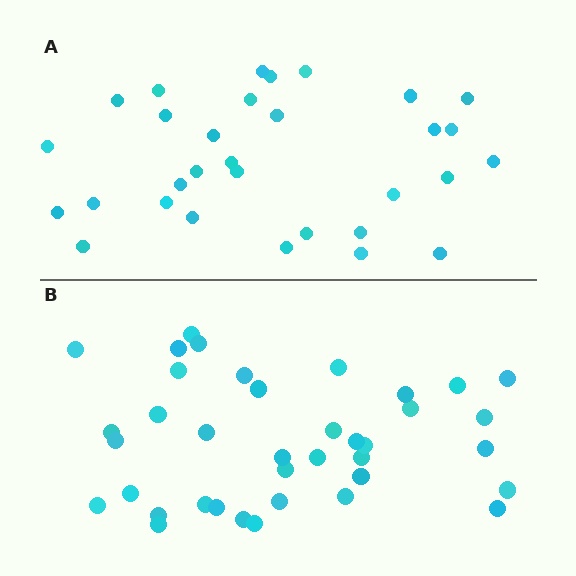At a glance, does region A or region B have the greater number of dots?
Region B (the bottom region) has more dots.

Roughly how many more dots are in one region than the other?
Region B has roughly 8 or so more dots than region A.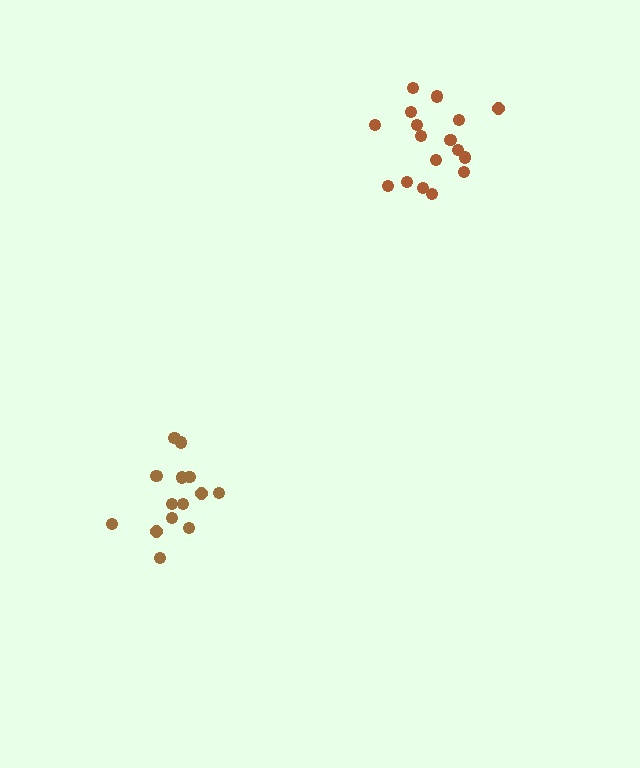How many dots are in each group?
Group 1: 14 dots, Group 2: 17 dots (31 total).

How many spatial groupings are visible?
There are 2 spatial groupings.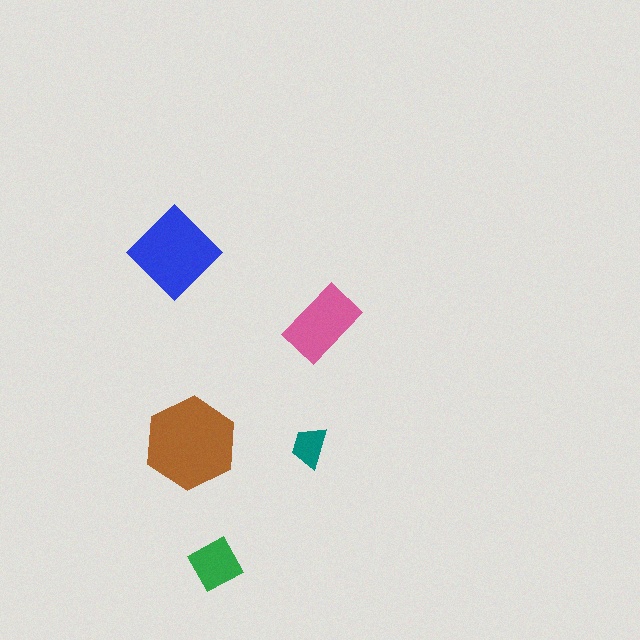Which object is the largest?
The brown hexagon.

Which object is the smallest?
The teal trapezoid.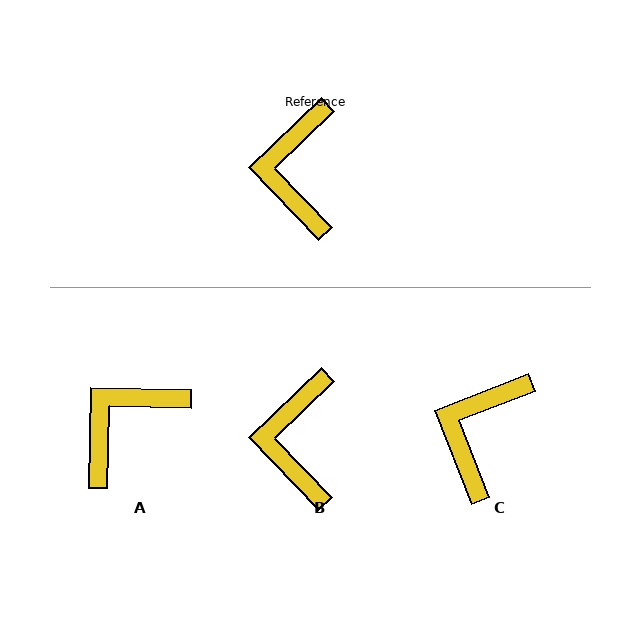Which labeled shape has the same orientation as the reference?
B.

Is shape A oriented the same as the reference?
No, it is off by about 45 degrees.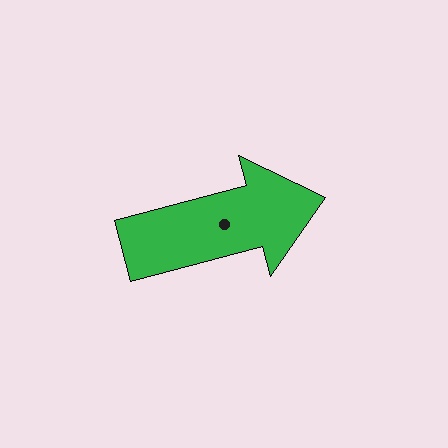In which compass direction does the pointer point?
East.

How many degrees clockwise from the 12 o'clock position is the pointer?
Approximately 75 degrees.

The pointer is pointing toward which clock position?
Roughly 3 o'clock.